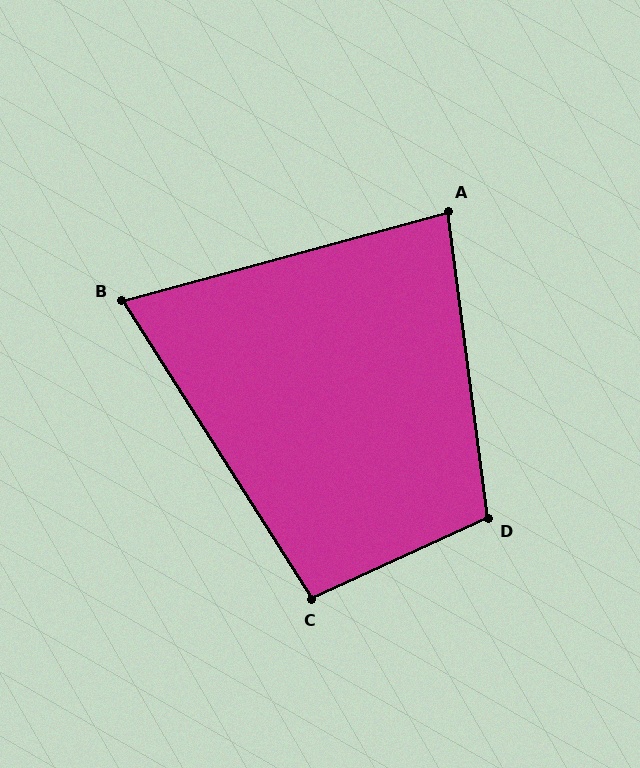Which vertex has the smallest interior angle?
B, at approximately 73 degrees.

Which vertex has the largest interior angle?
D, at approximately 107 degrees.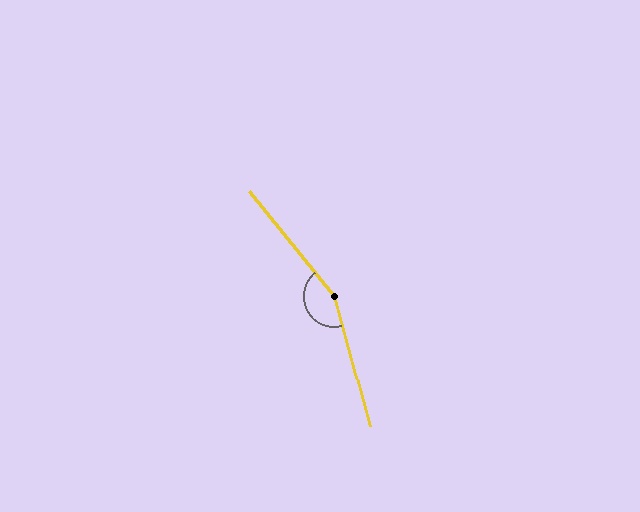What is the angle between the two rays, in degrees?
Approximately 156 degrees.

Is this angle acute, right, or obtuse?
It is obtuse.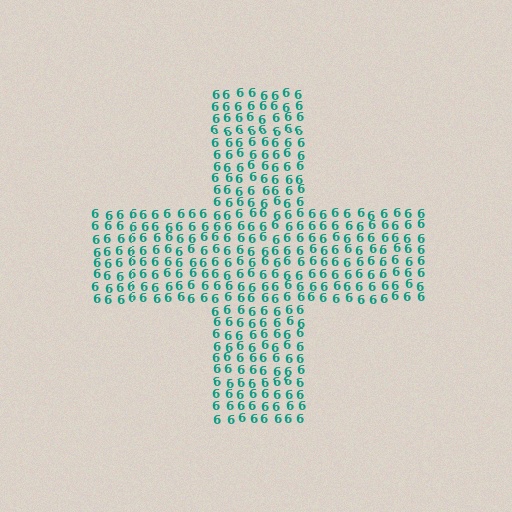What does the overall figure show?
The overall figure shows a cross.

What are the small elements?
The small elements are digit 6's.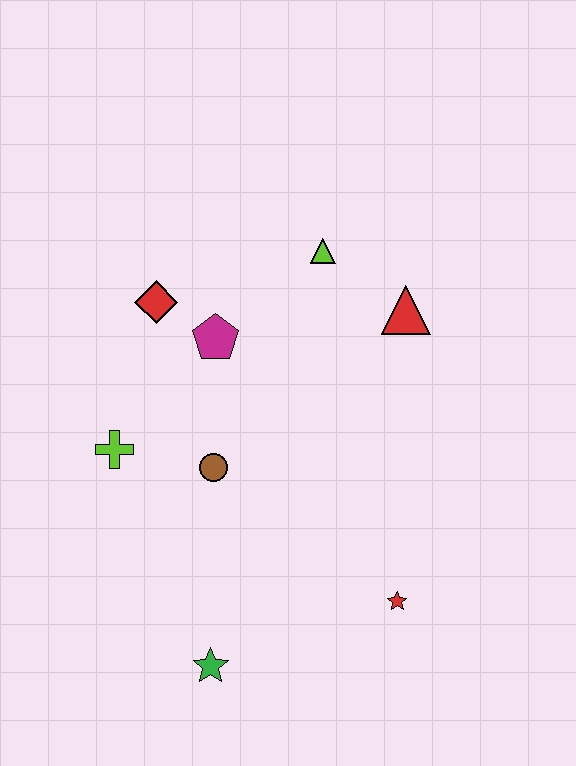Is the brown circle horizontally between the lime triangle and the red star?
No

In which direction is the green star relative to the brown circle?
The green star is below the brown circle.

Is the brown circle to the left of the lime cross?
No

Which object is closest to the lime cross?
The brown circle is closest to the lime cross.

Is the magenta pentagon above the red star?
Yes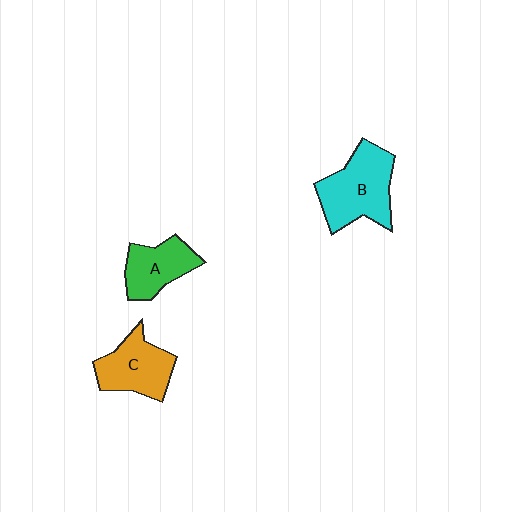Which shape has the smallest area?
Shape A (green).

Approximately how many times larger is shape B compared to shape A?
Approximately 1.5 times.